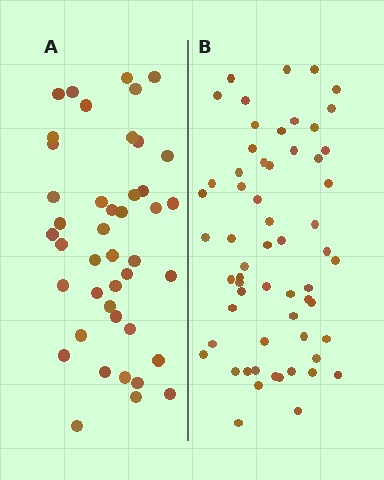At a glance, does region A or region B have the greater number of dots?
Region B (the right region) has more dots.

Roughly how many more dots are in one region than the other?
Region B has approximately 15 more dots than region A.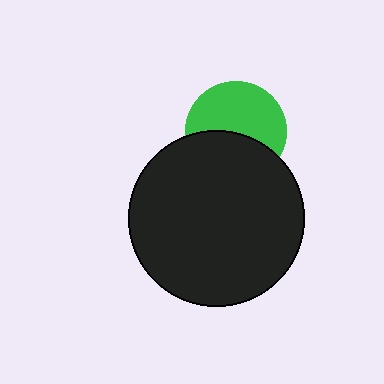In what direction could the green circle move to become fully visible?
The green circle could move up. That would shift it out from behind the black circle entirely.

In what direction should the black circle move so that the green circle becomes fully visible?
The black circle should move down. That is the shortest direction to clear the overlap and leave the green circle fully visible.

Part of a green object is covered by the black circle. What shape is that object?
It is a circle.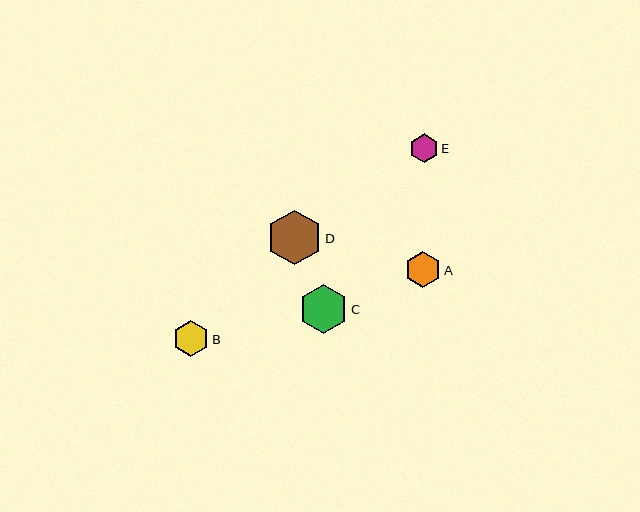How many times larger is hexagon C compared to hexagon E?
Hexagon C is approximately 1.7 times the size of hexagon E.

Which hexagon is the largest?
Hexagon D is the largest with a size of approximately 55 pixels.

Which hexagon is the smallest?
Hexagon E is the smallest with a size of approximately 29 pixels.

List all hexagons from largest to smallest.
From largest to smallest: D, C, B, A, E.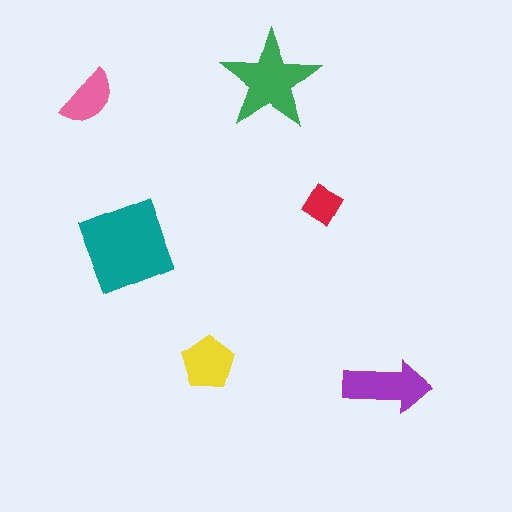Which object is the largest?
The teal diamond.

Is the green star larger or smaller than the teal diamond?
Smaller.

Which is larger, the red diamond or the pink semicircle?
The pink semicircle.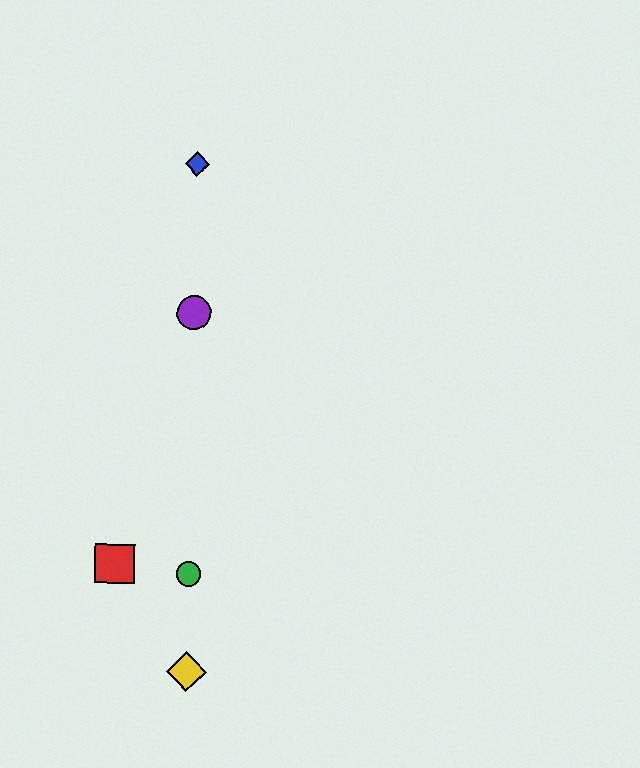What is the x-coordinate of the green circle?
The green circle is at x≈188.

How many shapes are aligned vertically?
4 shapes (the blue diamond, the green circle, the yellow diamond, the purple circle) are aligned vertically.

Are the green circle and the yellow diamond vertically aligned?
Yes, both are at x≈188.